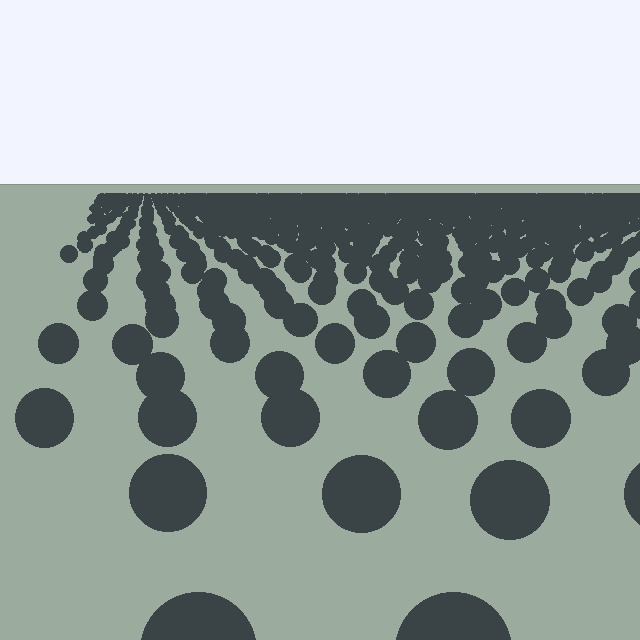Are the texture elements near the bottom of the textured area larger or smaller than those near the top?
Larger. Near the bottom, elements are closer to the viewer and appear at a bigger on-screen size.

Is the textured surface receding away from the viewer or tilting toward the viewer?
The surface is receding away from the viewer. Texture elements get smaller and denser toward the top.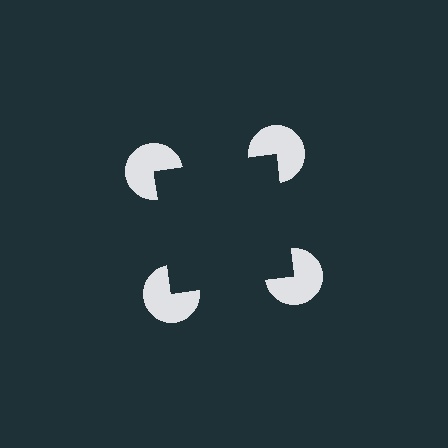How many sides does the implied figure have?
4 sides.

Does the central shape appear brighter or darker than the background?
It typically appears slightly darker than the background, even though no actual brightness change is drawn.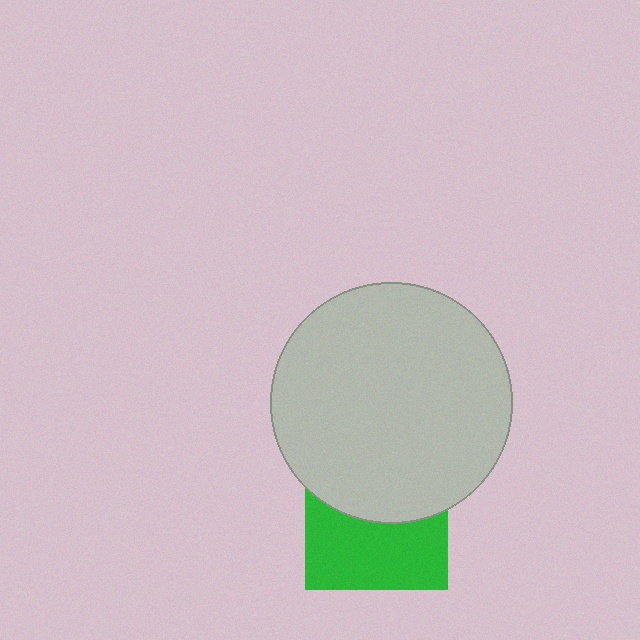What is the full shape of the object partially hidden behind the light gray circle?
The partially hidden object is a green square.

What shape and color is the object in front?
The object in front is a light gray circle.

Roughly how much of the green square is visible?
About half of it is visible (roughly 51%).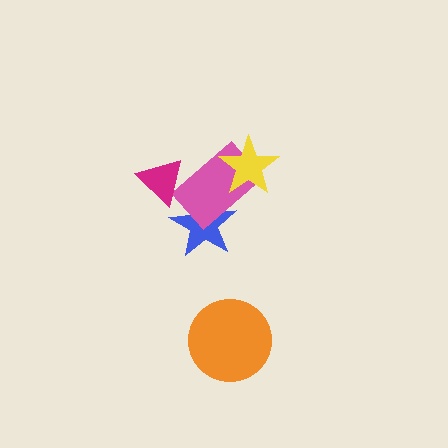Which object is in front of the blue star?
The pink rectangle is in front of the blue star.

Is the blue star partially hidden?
Yes, it is partially covered by another shape.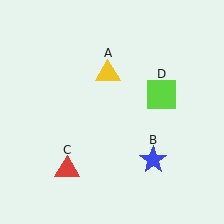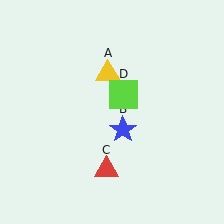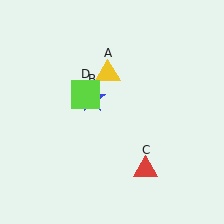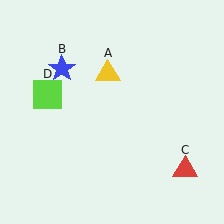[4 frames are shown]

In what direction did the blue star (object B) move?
The blue star (object B) moved up and to the left.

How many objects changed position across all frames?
3 objects changed position: blue star (object B), red triangle (object C), lime square (object D).